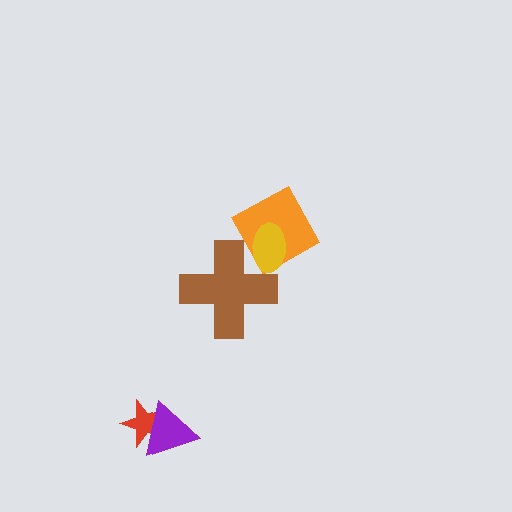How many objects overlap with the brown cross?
1 object overlaps with the brown cross.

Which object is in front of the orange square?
The yellow ellipse is in front of the orange square.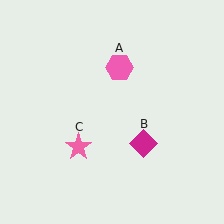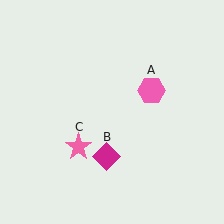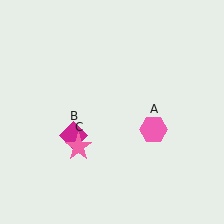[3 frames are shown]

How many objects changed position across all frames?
2 objects changed position: pink hexagon (object A), magenta diamond (object B).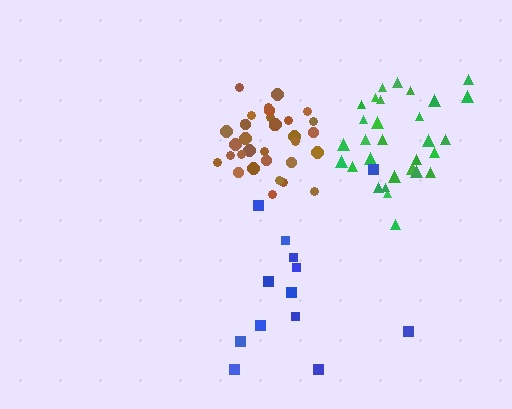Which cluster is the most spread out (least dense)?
Blue.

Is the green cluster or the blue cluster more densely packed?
Green.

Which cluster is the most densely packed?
Brown.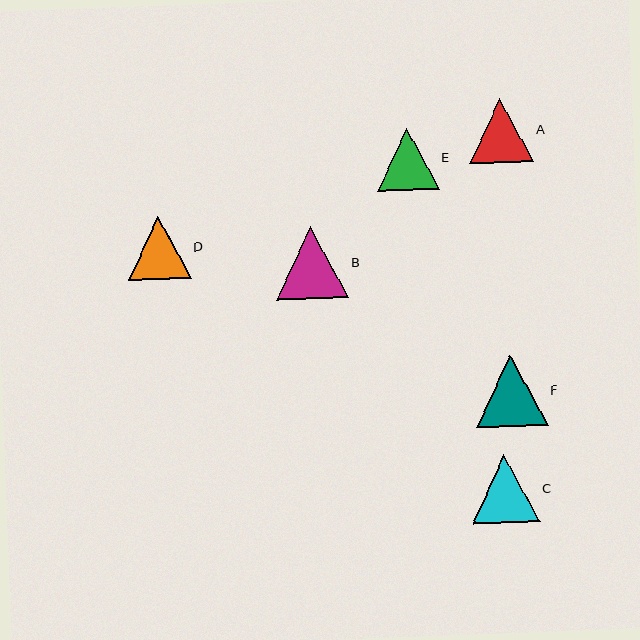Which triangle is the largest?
Triangle B is the largest with a size of approximately 72 pixels.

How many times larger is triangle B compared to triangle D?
Triangle B is approximately 1.1 times the size of triangle D.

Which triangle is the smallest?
Triangle E is the smallest with a size of approximately 62 pixels.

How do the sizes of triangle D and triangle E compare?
Triangle D and triangle E are approximately the same size.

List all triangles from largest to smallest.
From largest to smallest: B, F, C, A, D, E.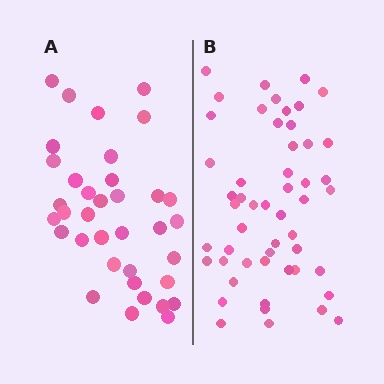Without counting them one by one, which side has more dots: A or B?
Region B (the right region) has more dots.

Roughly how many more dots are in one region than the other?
Region B has approximately 15 more dots than region A.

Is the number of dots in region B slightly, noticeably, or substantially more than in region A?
Region B has noticeably more, but not dramatically so. The ratio is roughly 1.4 to 1.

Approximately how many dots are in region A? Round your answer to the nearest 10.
About 40 dots. (The exact count is 36, which rounds to 40.)